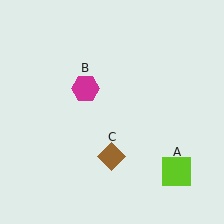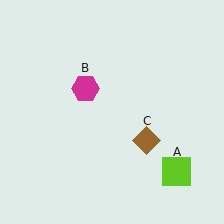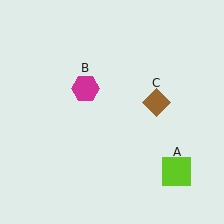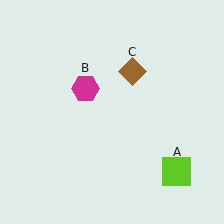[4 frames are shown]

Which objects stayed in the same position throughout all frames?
Lime square (object A) and magenta hexagon (object B) remained stationary.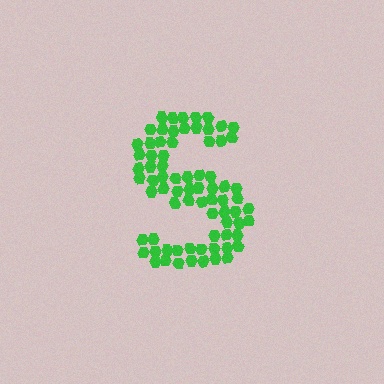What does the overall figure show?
The overall figure shows the letter S.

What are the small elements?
The small elements are hexagons.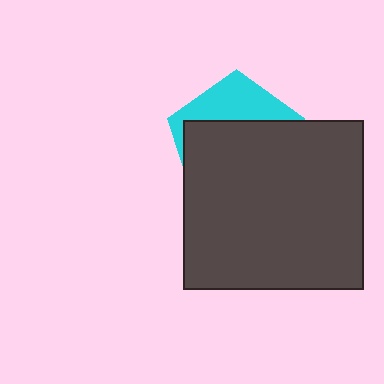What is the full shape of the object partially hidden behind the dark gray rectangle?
The partially hidden object is a cyan pentagon.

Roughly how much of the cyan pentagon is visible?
A small part of it is visible (roughly 32%).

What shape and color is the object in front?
The object in front is a dark gray rectangle.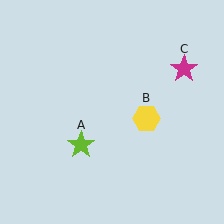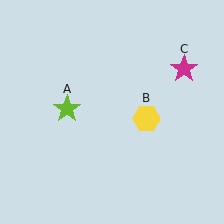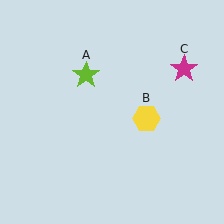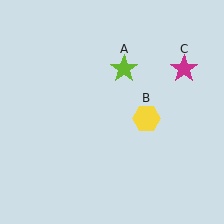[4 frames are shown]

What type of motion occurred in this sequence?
The lime star (object A) rotated clockwise around the center of the scene.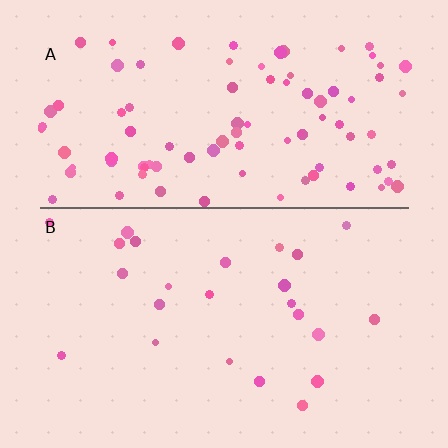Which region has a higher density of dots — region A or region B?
A (the top).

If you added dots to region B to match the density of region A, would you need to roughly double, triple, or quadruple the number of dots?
Approximately quadruple.